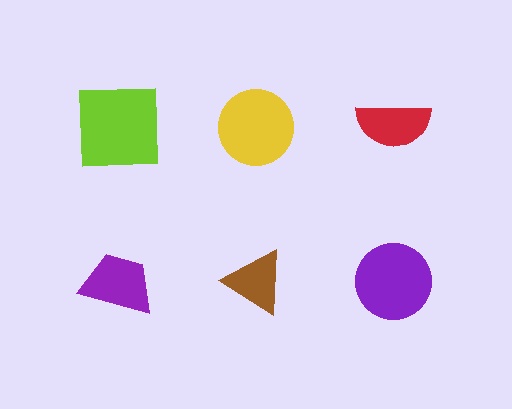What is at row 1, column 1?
A lime square.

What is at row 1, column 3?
A red semicircle.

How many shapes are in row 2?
3 shapes.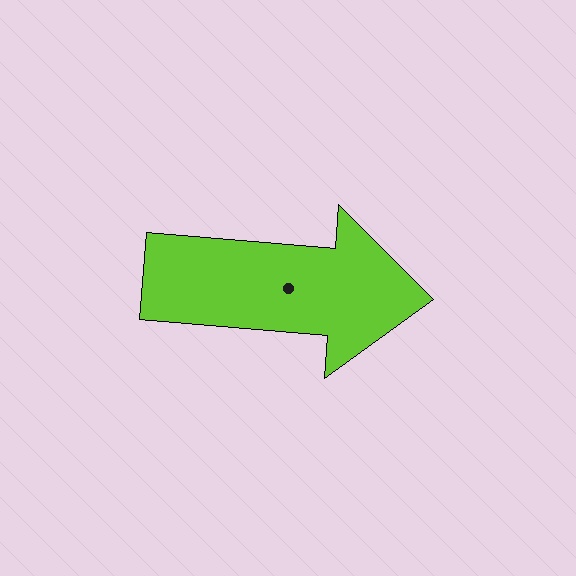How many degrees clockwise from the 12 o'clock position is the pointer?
Approximately 95 degrees.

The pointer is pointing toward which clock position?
Roughly 3 o'clock.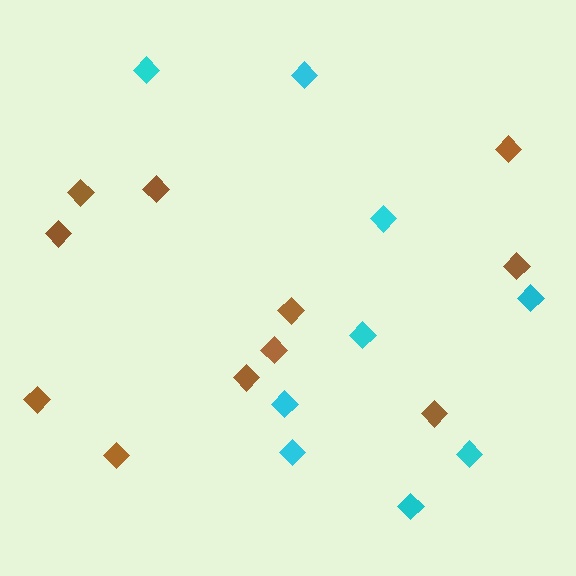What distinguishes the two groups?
There are 2 groups: one group of cyan diamonds (9) and one group of brown diamonds (11).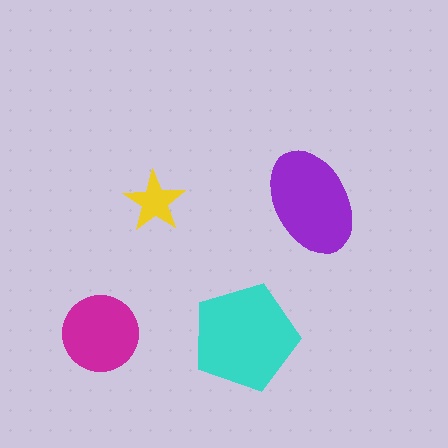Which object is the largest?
The cyan pentagon.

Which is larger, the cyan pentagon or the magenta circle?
The cyan pentagon.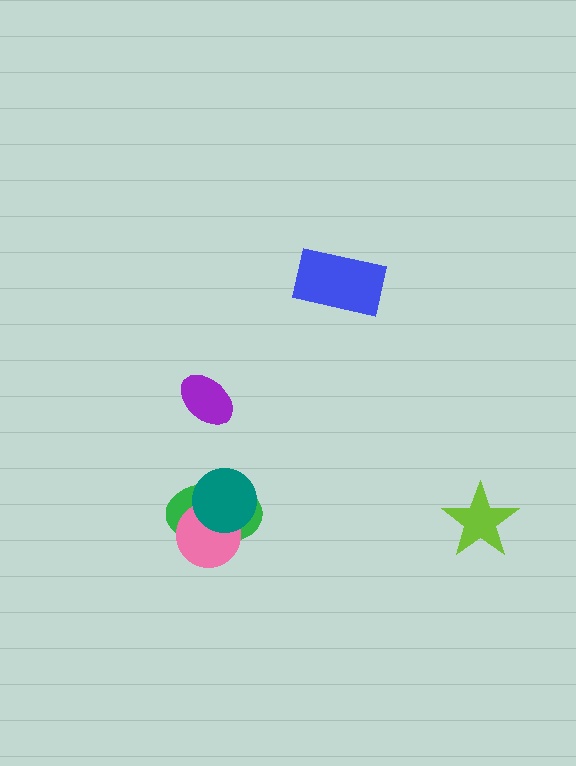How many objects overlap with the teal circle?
2 objects overlap with the teal circle.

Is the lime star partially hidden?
No, no other shape covers it.